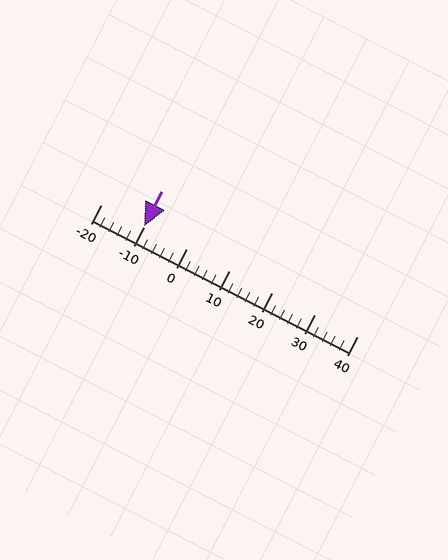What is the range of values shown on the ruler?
The ruler shows values from -20 to 40.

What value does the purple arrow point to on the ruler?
The purple arrow points to approximately -10.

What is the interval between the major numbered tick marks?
The major tick marks are spaced 10 units apart.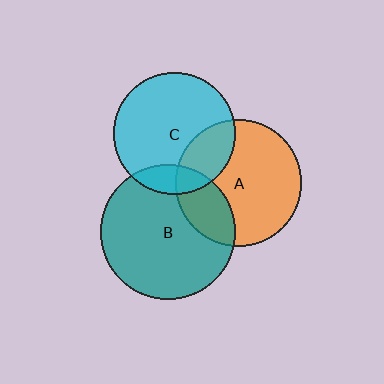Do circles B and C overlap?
Yes.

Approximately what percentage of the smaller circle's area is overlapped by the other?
Approximately 15%.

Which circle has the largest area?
Circle B (teal).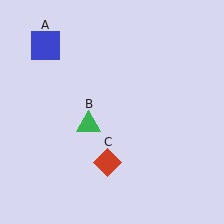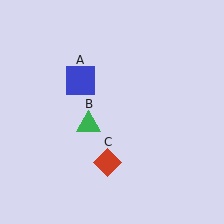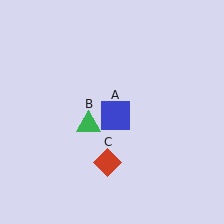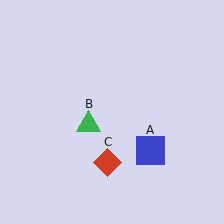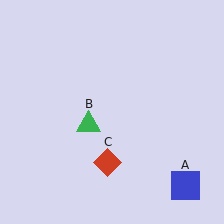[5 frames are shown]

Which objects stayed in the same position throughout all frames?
Green triangle (object B) and red diamond (object C) remained stationary.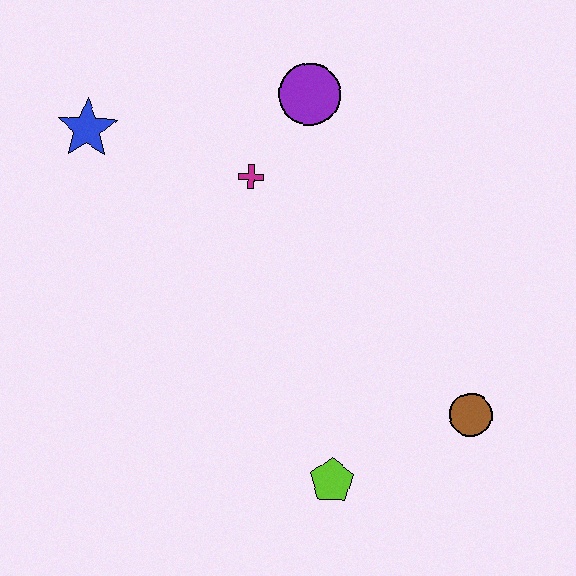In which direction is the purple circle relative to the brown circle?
The purple circle is above the brown circle.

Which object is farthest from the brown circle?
The blue star is farthest from the brown circle.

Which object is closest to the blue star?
The magenta cross is closest to the blue star.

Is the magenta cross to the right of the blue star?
Yes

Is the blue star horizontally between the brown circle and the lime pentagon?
No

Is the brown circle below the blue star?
Yes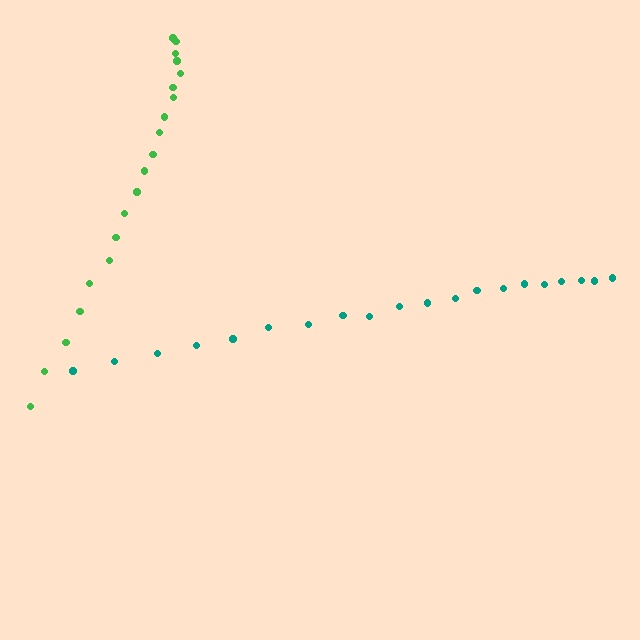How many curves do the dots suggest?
There are 2 distinct paths.